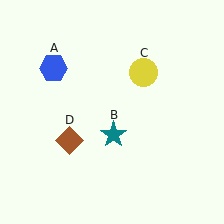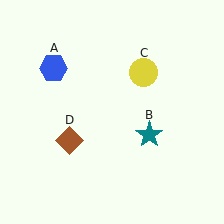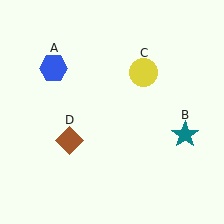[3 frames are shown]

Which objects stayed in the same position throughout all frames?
Blue hexagon (object A) and yellow circle (object C) and brown diamond (object D) remained stationary.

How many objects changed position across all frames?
1 object changed position: teal star (object B).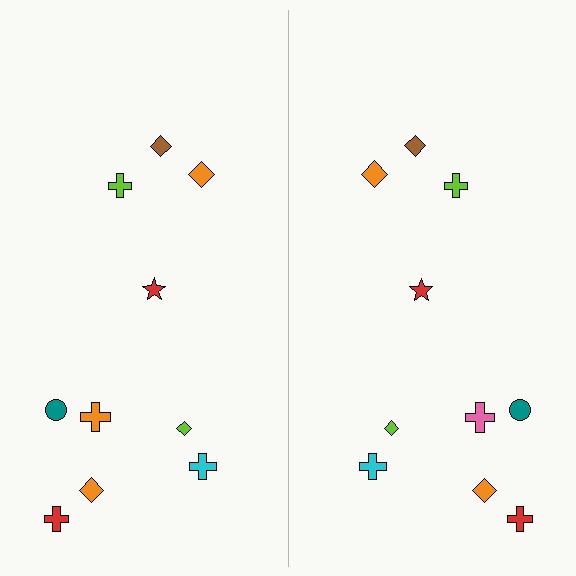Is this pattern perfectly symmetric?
No, the pattern is not perfectly symmetric. The pink cross on the right side breaks the symmetry — its mirror counterpart is orange.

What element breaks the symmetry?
The pink cross on the right side breaks the symmetry — its mirror counterpart is orange.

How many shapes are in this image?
There are 20 shapes in this image.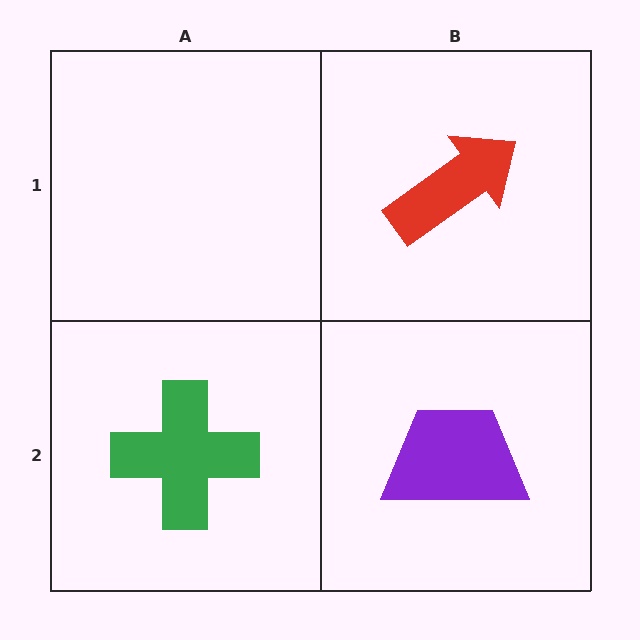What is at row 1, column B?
A red arrow.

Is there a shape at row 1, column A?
No, that cell is empty.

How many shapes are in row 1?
1 shape.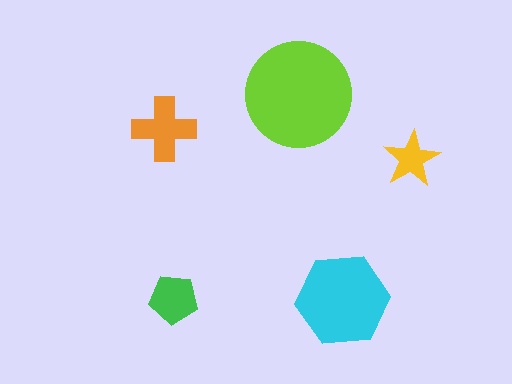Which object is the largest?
The lime circle.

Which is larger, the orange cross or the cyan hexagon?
The cyan hexagon.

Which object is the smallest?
The yellow star.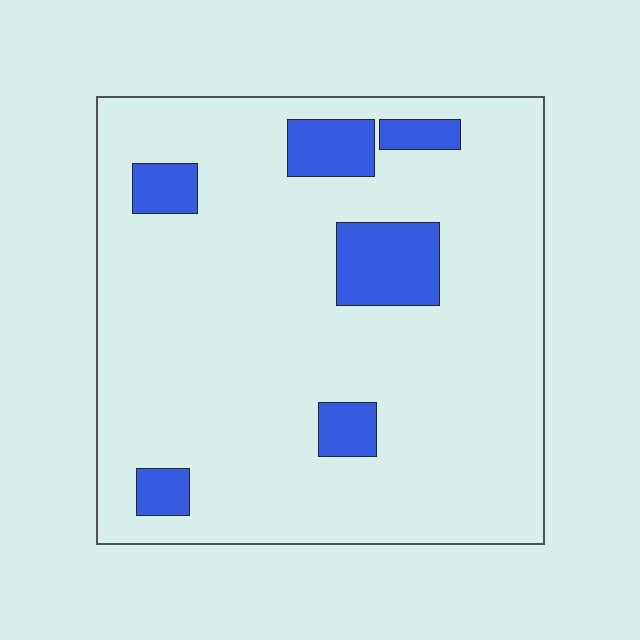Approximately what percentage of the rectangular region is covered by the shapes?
Approximately 15%.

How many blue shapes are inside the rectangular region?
6.